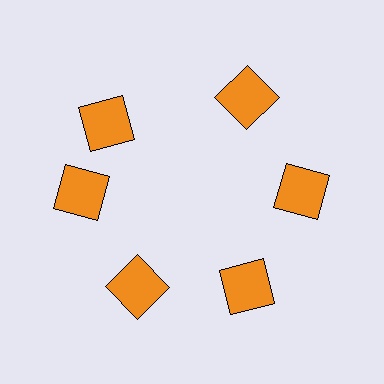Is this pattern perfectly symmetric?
No. The 6 orange squares are arranged in a ring, but one element near the 11 o'clock position is rotated out of alignment along the ring, breaking the 6-fold rotational symmetry.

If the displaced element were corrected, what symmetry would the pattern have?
It would have 6-fold rotational symmetry — the pattern would map onto itself every 60 degrees.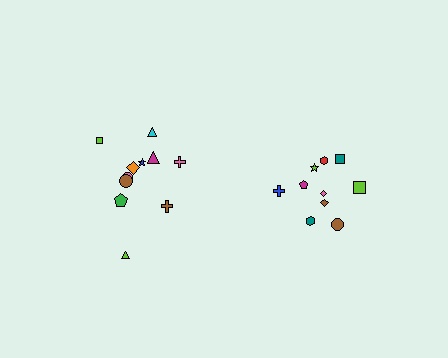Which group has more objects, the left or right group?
The left group.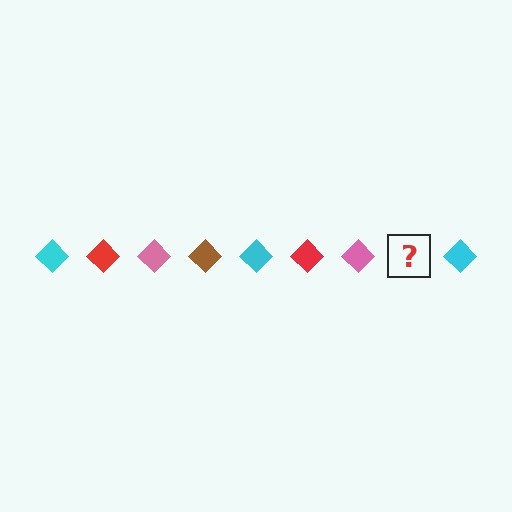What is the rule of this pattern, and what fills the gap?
The rule is that the pattern cycles through cyan, red, pink, brown diamonds. The gap should be filled with a brown diamond.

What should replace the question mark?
The question mark should be replaced with a brown diamond.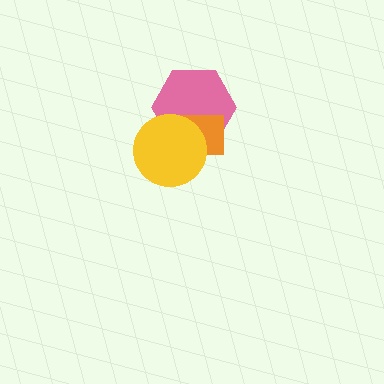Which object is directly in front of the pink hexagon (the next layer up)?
The orange rectangle is directly in front of the pink hexagon.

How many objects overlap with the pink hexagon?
2 objects overlap with the pink hexagon.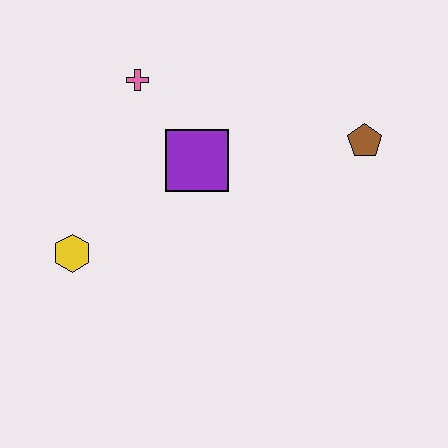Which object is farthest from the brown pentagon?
The yellow hexagon is farthest from the brown pentagon.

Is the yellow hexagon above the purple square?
No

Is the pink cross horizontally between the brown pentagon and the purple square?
No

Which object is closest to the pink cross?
The purple square is closest to the pink cross.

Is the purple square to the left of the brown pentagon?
Yes